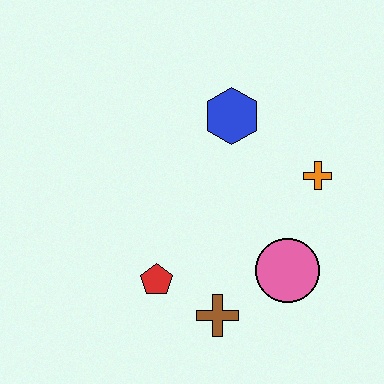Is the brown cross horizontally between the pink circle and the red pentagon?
Yes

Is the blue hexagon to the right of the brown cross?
Yes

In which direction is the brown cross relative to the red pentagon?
The brown cross is to the right of the red pentagon.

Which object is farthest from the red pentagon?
The orange cross is farthest from the red pentagon.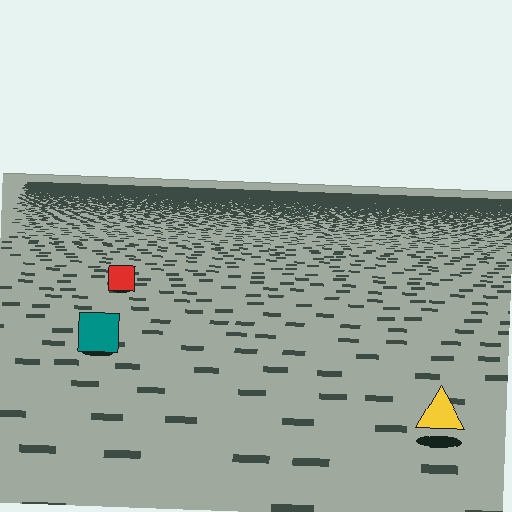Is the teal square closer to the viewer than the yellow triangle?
No. The yellow triangle is closer — you can tell from the texture gradient: the ground texture is coarser near it.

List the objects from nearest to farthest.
From nearest to farthest: the yellow triangle, the teal square, the red square.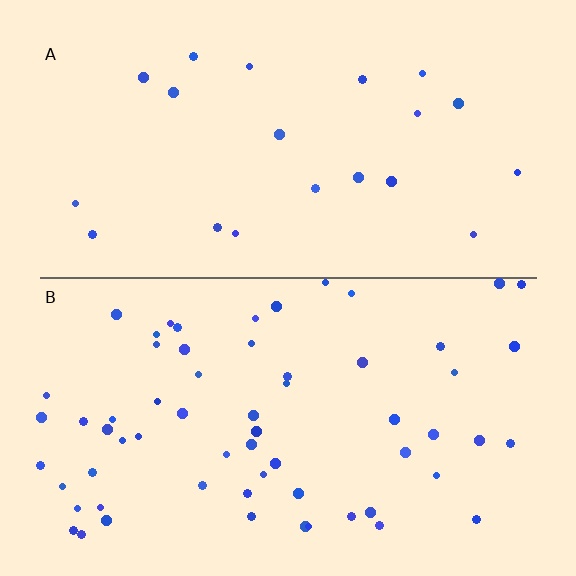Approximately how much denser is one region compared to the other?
Approximately 3.0× — region B over region A.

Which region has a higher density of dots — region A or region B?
B (the bottom).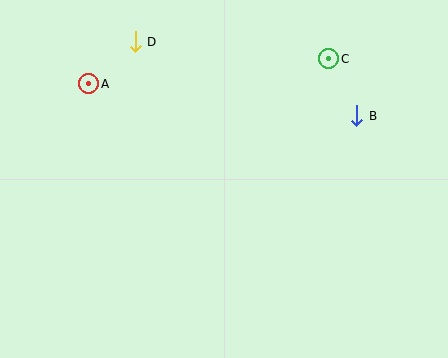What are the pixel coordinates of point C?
Point C is at (329, 59).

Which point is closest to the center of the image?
Point B at (357, 116) is closest to the center.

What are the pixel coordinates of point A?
Point A is at (89, 84).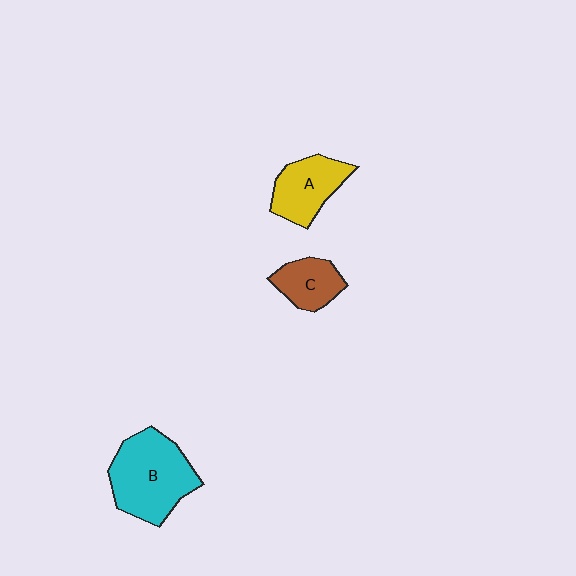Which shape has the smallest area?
Shape C (brown).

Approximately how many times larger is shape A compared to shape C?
Approximately 1.3 times.